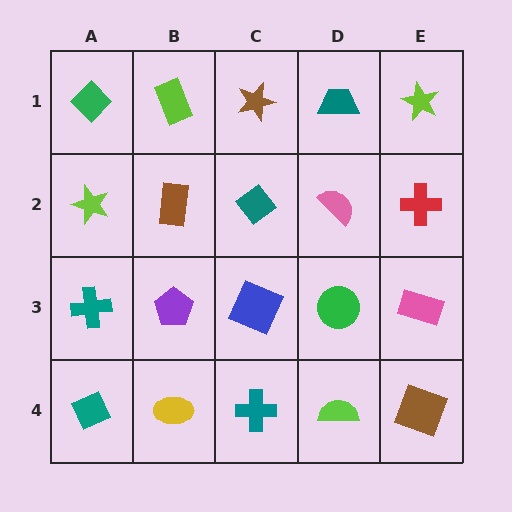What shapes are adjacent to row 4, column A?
A teal cross (row 3, column A), a yellow ellipse (row 4, column B).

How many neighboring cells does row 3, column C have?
4.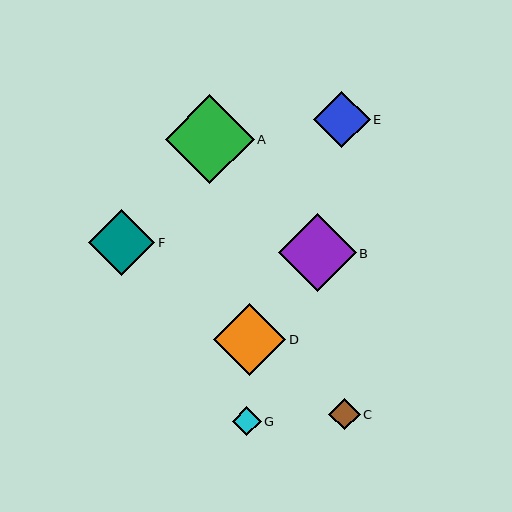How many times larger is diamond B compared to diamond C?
Diamond B is approximately 2.5 times the size of diamond C.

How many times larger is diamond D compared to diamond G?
Diamond D is approximately 2.5 times the size of diamond G.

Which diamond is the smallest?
Diamond G is the smallest with a size of approximately 29 pixels.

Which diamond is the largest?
Diamond A is the largest with a size of approximately 89 pixels.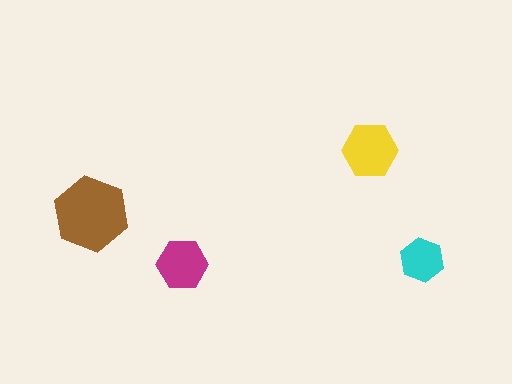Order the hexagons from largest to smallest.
the brown one, the yellow one, the magenta one, the cyan one.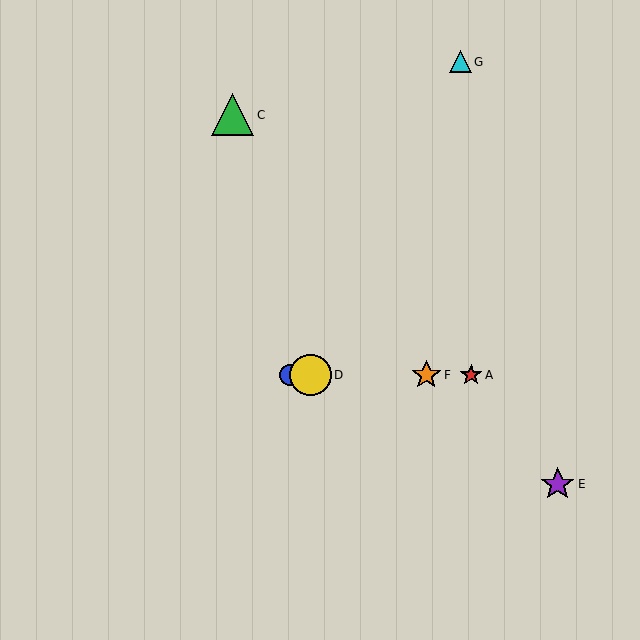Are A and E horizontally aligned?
No, A is at y≈375 and E is at y≈484.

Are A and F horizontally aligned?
Yes, both are at y≈375.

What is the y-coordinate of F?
Object F is at y≈375.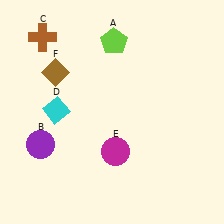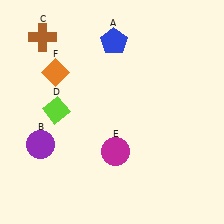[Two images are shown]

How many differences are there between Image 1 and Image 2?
There are 3 differences between the two images.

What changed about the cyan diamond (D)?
In Image 1, D is cyan. In Image 2, it changed to lime.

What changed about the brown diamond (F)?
In Image 1, F is brown. In Image 2, it changed to orange.